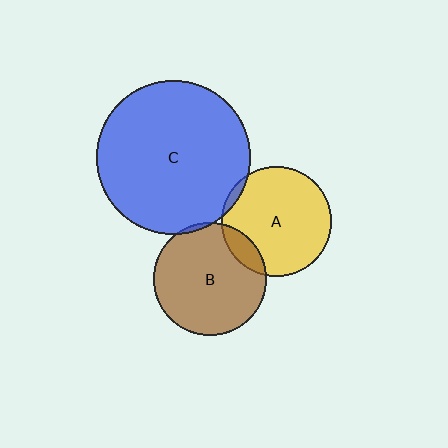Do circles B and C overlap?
Yes.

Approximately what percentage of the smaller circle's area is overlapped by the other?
Approximately 5%.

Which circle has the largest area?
Circle C (blue).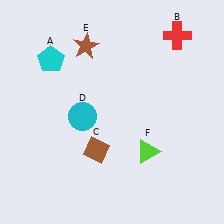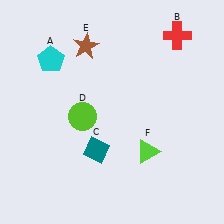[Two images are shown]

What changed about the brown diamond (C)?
In Image 1, C is brown. In Image 2, it changed to teal.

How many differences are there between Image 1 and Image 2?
There are 2 differences between the two images.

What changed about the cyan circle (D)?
In Image 1, D is cyan. In Image 2, it changed to lime.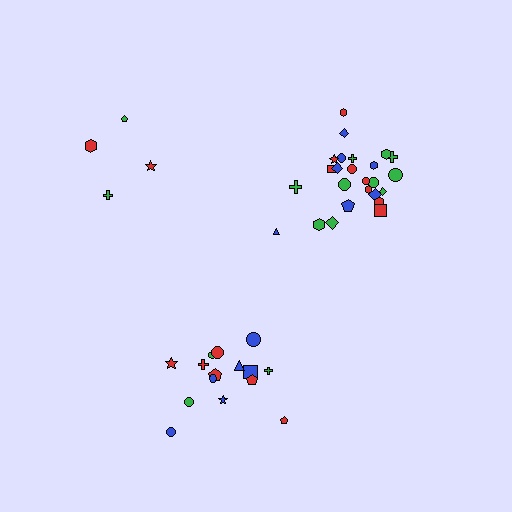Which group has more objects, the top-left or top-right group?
The top-right group.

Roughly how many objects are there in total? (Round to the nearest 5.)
Roughly 45 objects in total.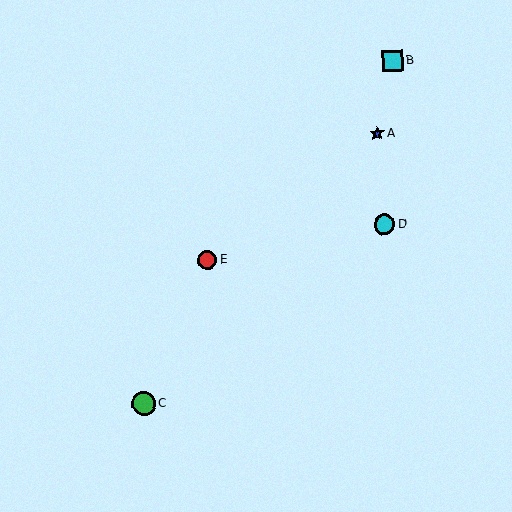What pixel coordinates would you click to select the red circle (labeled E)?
Click at (207, 260) to select the red circle E.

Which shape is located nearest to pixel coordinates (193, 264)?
The red circle (labeled E) at (207, 260) is nearest to that location.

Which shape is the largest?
The green circle (labeled C) is the largest.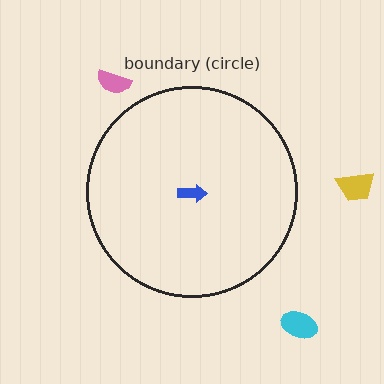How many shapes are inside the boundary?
1 inside, 3 outside.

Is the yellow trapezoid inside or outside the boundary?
Outside.